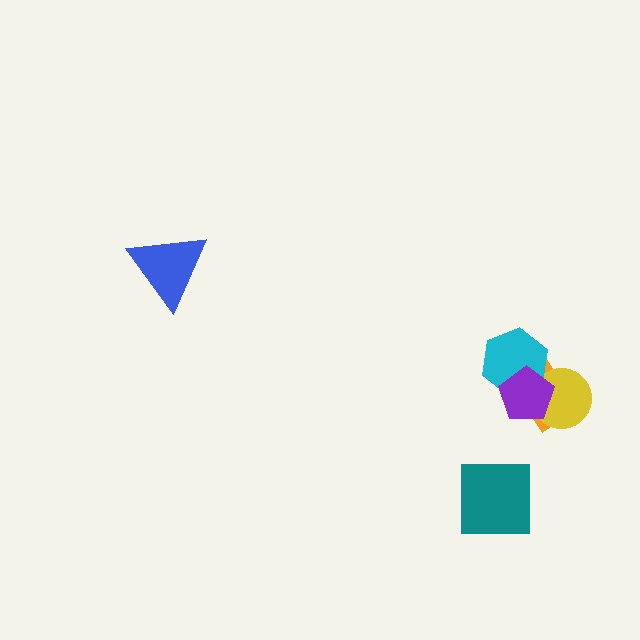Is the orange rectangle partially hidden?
Yes, it is partially covered by another shape.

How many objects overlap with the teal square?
0 objects overlap with the teal square.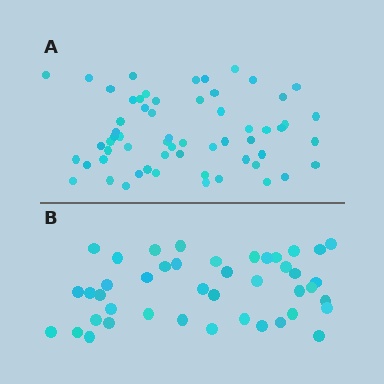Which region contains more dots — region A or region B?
Region A (the top region) has more dots.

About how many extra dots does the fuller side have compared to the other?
Region A has approximately 15 more dots than region B.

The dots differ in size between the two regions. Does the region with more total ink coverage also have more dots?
No. Region B has more total ink coverage because its dots are larger, but region A actually contains more individual dots. Total area can be misleading — the number of items is what matters here.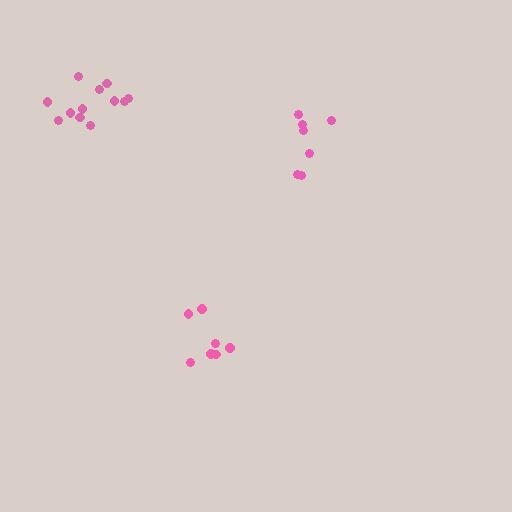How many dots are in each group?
Group 1: 7 dots, Group 2: 7 dots, Group 3: 12 dots (26 total).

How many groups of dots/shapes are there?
There are 3 groups.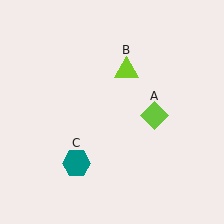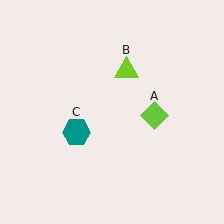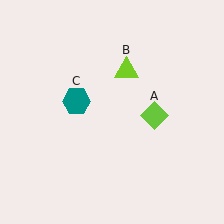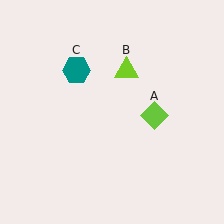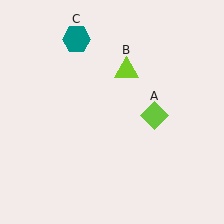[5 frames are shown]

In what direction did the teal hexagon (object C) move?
The teal hexagon (object C) moved up.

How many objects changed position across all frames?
1 object changed position: teal hexagon (object C).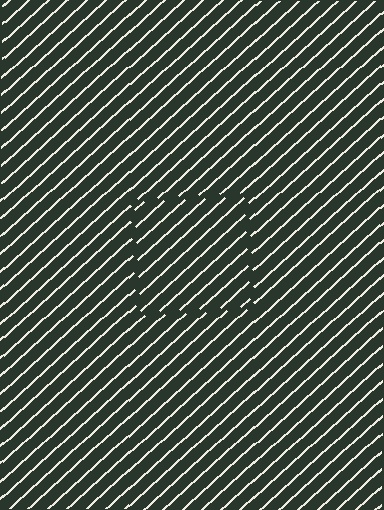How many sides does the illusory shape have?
4 sides — the line-ends trace a square.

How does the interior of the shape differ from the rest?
The interior of the shape contains the same grating, shifted by half a period — the contour is defined by the phase discontinuity where line-ends from the inner and outer gratings abut.